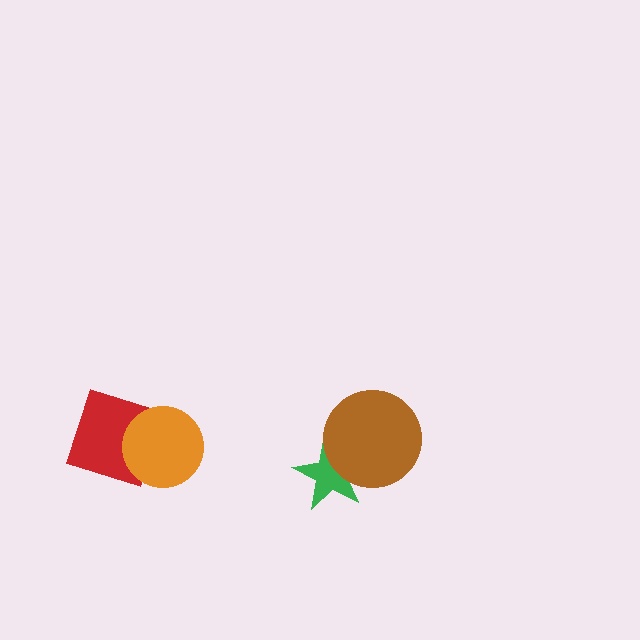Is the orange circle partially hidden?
No, no other shape covers it.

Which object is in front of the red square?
The orange circle is in front of the red square.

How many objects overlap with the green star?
1 object overlaps with the green star.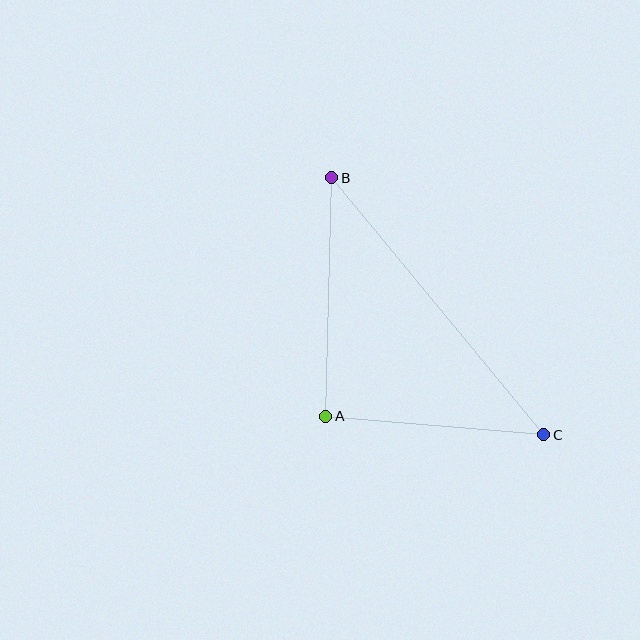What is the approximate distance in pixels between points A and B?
The distance between A and B is approximately 239 pixels.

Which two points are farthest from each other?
Points B and C are farthest from each other.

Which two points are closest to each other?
Points A and C are closest to each other.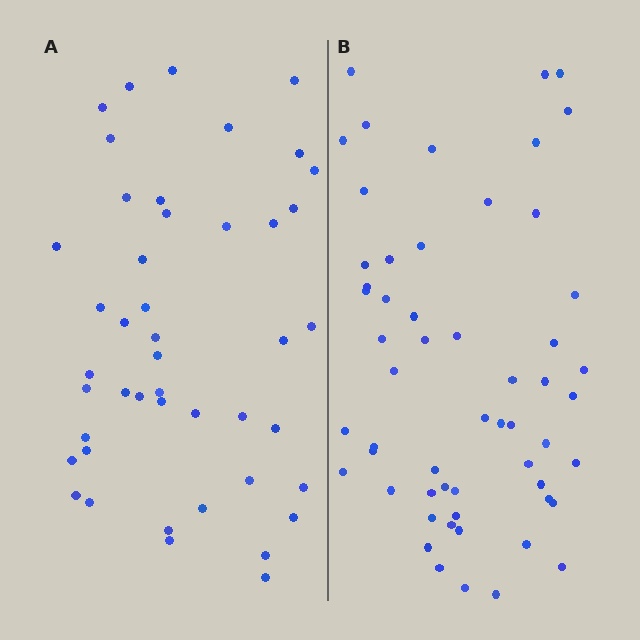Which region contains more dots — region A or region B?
Region B (the right region) has more dots.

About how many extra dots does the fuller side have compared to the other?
Region B has roughly 12 or so more dots than region A.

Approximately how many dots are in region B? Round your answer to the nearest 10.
About 60 dots. (The exact count is 56, which rounds to 60.)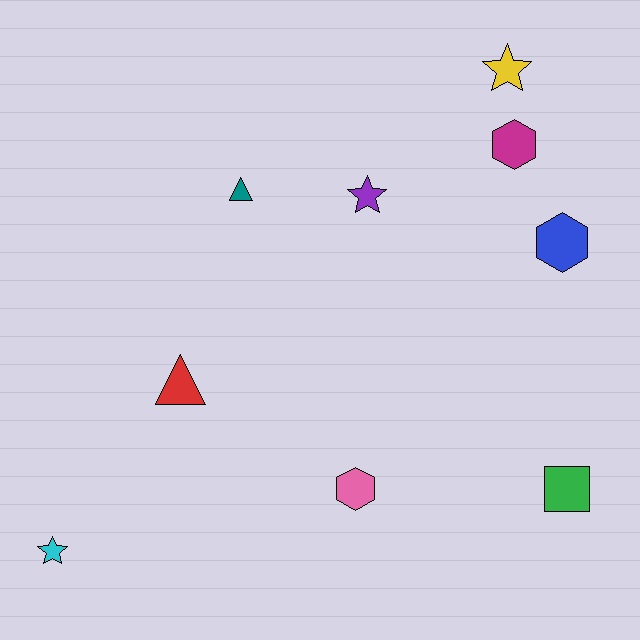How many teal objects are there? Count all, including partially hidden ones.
There is 1 teal object.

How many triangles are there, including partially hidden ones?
There are 2 triangles.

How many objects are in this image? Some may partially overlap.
There are 9 objects.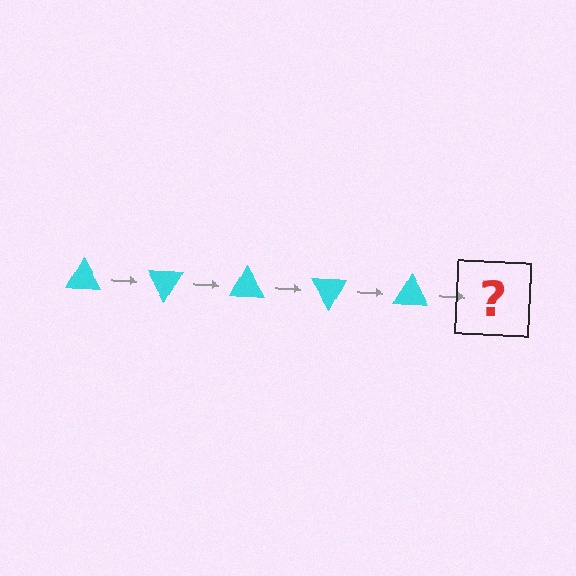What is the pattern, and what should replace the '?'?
The pattern is that the triangle rotates 60 degrees each step. The '?' should be a cyan triangle rotated 300 degrees.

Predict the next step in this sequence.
The next step is a cyan triangle rotated 300 degrees.